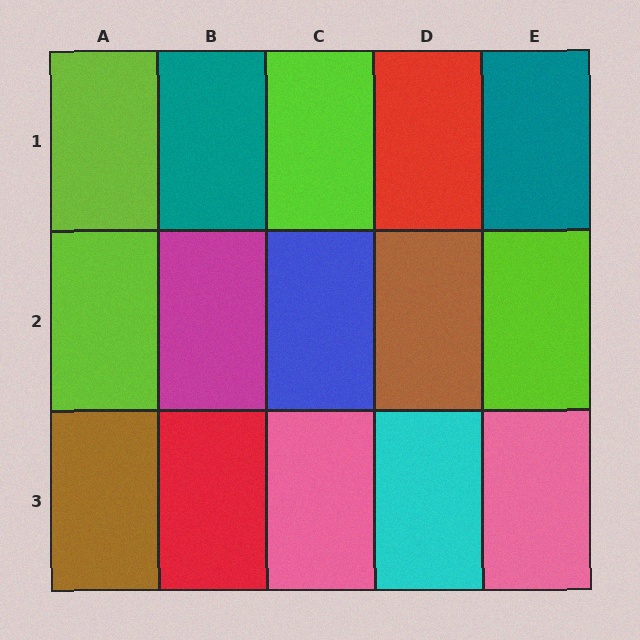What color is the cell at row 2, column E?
Lime.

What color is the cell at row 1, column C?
Lime.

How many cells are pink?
2 cells are pink.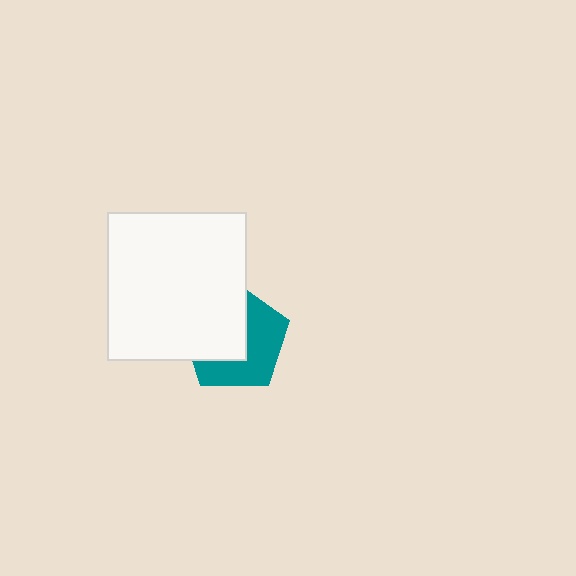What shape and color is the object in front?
The object in front is a white rectangle.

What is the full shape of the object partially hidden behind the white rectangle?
The partially hidden object is a teal pentagon.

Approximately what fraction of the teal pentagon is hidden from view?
Roughly 51% of the teal pentagon is hidden behind the white rectangle.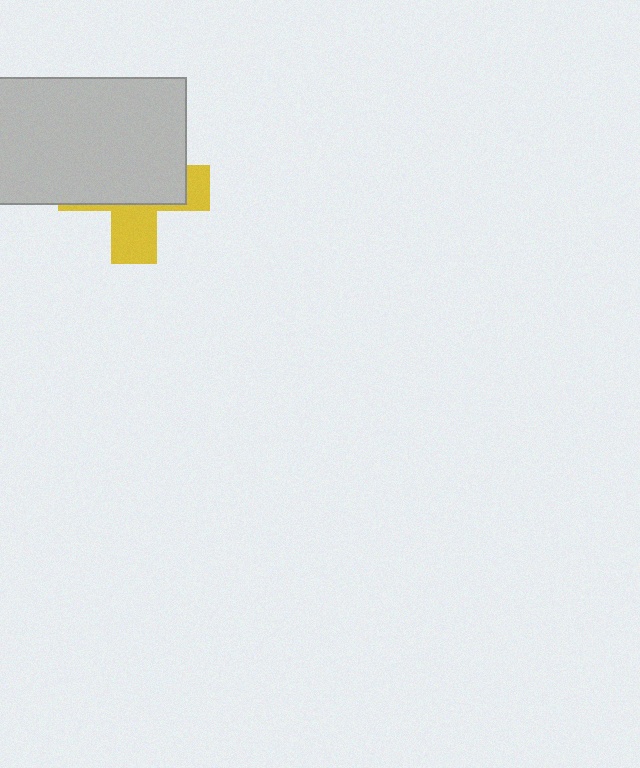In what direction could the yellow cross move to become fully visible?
The yellow cross could move down. That would shift it out from behind the light gray rectangle entirely.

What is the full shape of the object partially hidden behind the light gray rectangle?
The partially hidden object is a yellow cross.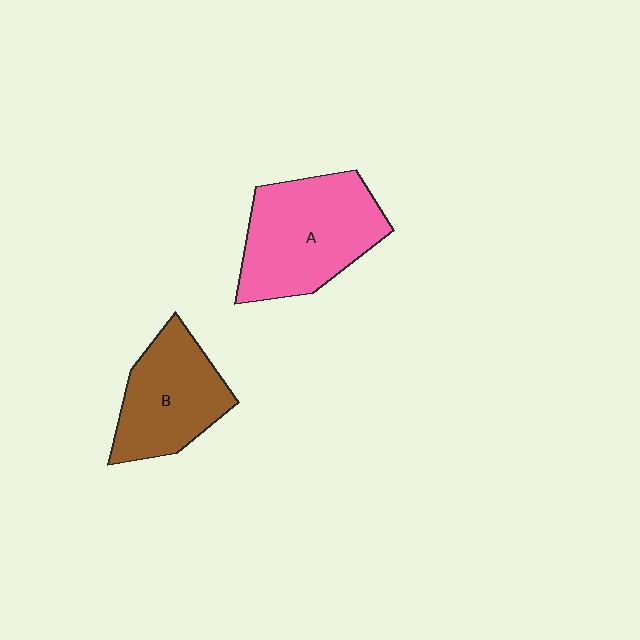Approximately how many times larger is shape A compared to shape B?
Approximately 1.3 times.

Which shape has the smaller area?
Shape B (brown).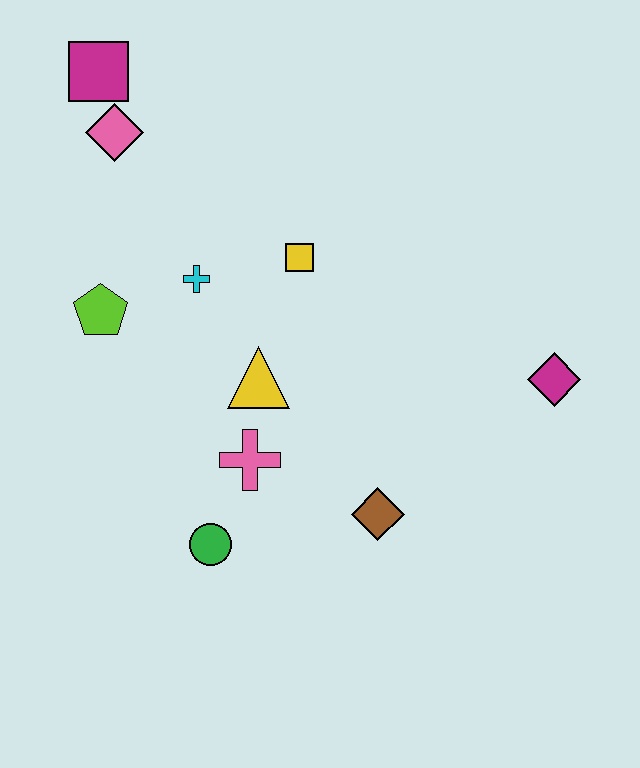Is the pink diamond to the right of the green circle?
No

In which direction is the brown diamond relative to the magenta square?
The brown diamond is below the magenta square.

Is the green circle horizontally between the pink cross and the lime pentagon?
Yes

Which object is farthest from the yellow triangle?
The magenta square is farthest from the yellow triangle.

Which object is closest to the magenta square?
The pink diamond is closest to the magenta square.